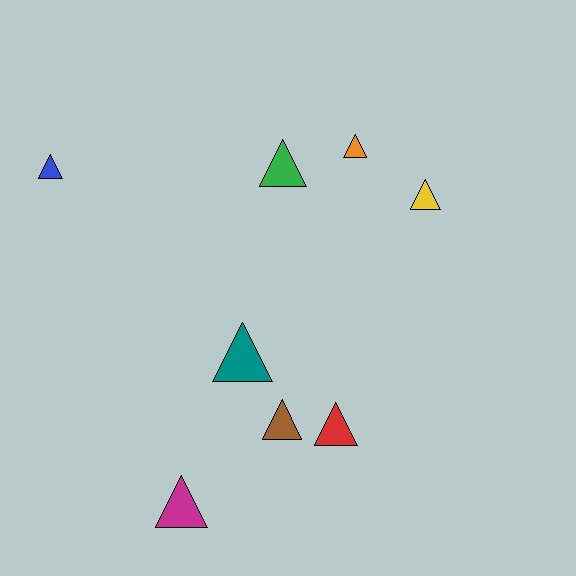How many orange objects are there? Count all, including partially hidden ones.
There is 1 orange object.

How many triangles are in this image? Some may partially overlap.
There are 8 triangles.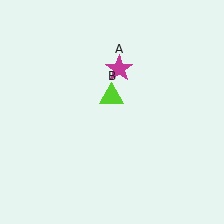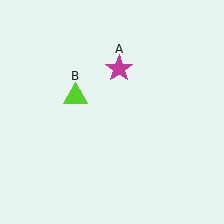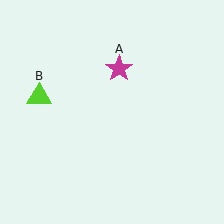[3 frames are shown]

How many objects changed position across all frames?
1 object changed position: lime triangle (object B).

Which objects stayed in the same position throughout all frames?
Magenta star (object A) remained stationary.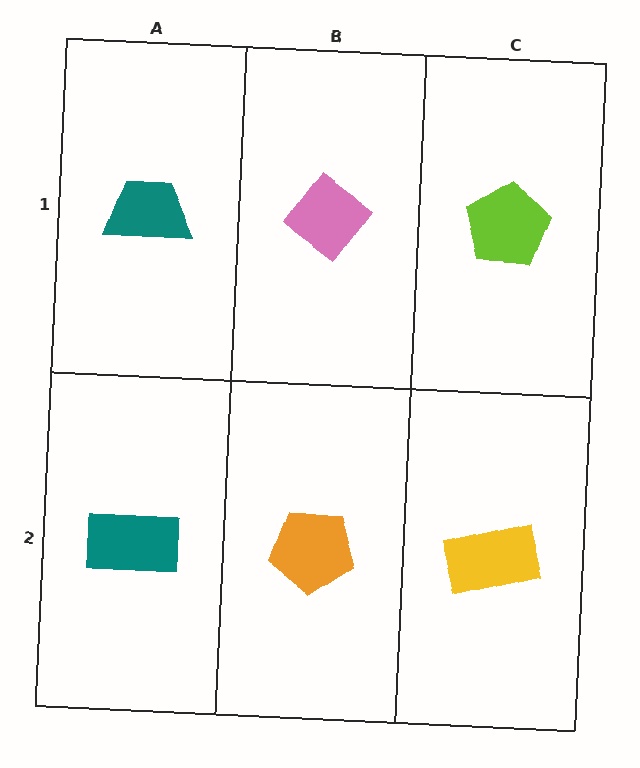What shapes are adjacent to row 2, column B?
A pink diamond (row 1, column B), a teal rectangle (row 2, column A), a yellow rectangle (row 2, column C).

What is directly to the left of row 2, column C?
An orange pentagon.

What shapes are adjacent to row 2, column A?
A teal trapezoid (row 1, column A), an orange pentagon (row 2, column B).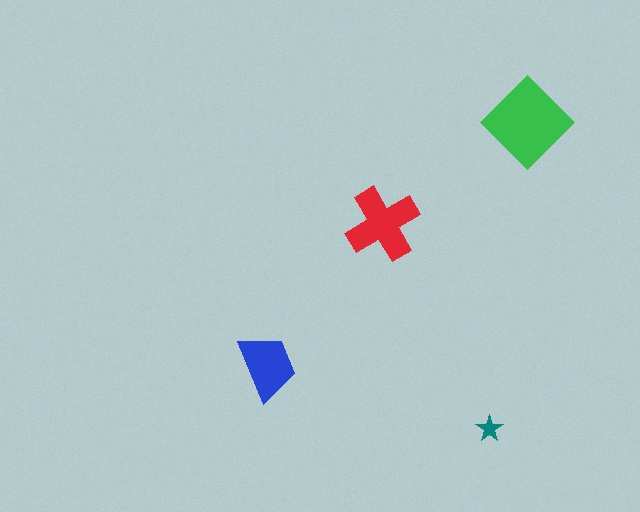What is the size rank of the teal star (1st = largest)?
4th.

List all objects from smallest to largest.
The teal star, the blue trapezoid, the red cross, the green diamond.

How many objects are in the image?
There are 4 objects in the image.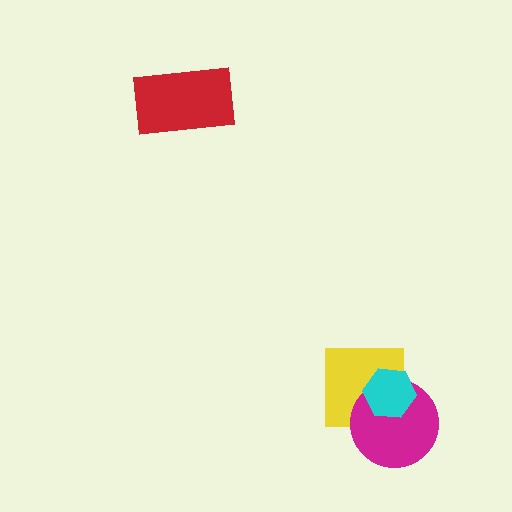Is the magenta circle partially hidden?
Yes, it is partially covered by another shape.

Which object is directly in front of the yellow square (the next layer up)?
The magenta circle is directly in front of the yellow square.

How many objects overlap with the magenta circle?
2 objects overlap with the magenta circle.